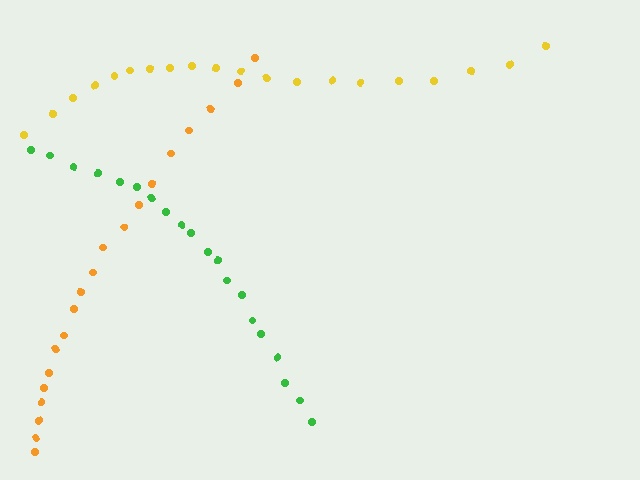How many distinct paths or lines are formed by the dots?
There are 3 distinct paths.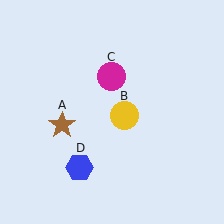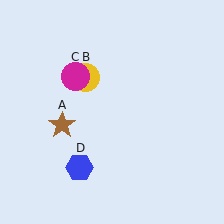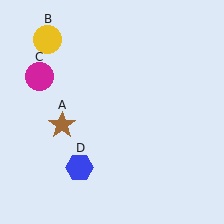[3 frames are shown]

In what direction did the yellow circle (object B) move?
The yellow circle (object B) moved up and to the left.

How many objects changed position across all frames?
2 objects changed position: yellow circle (object B), magenta circle (object C).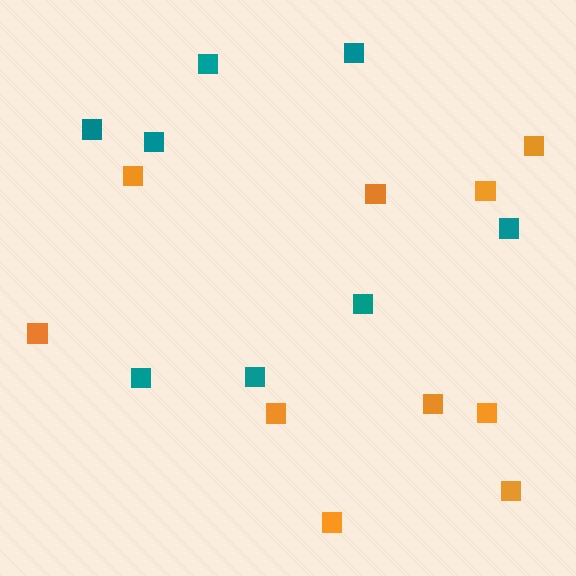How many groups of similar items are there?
There are 2 groups: one group of teal squares (8) and one group of orange squares (10).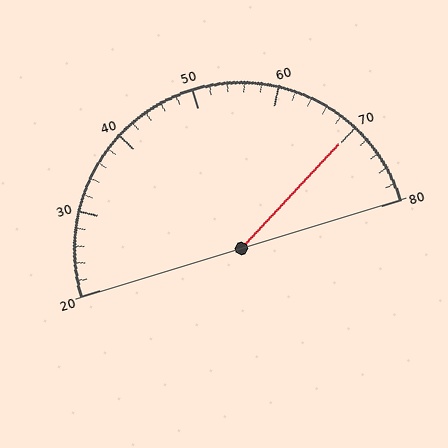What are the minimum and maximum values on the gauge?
The gauge ranges from 20 to 80.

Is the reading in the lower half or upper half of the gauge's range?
The reading is in the upper half of the range (20 to 80).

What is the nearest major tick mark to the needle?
The nearest major tick mark is 70.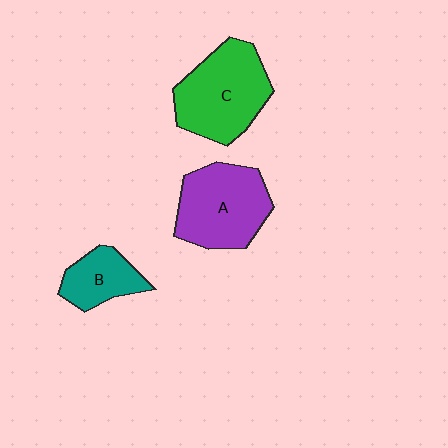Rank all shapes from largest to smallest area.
From largest to smallest: C (green), A (purple), B (teal).